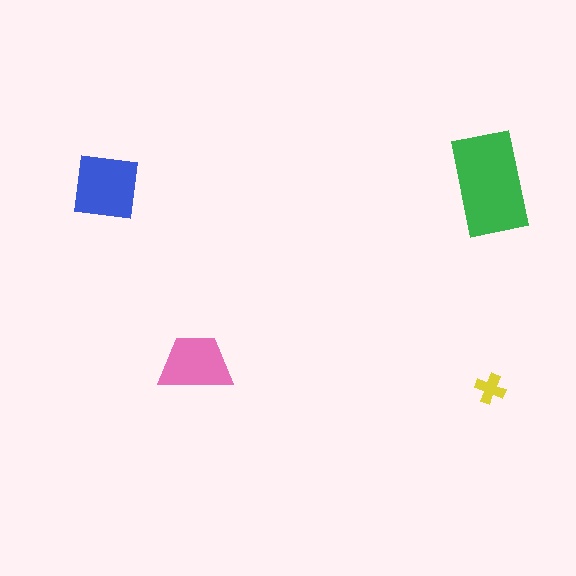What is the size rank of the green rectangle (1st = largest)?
1st.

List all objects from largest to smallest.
The green rectangle, the blue square, the pink trapezoid, the yellow cross.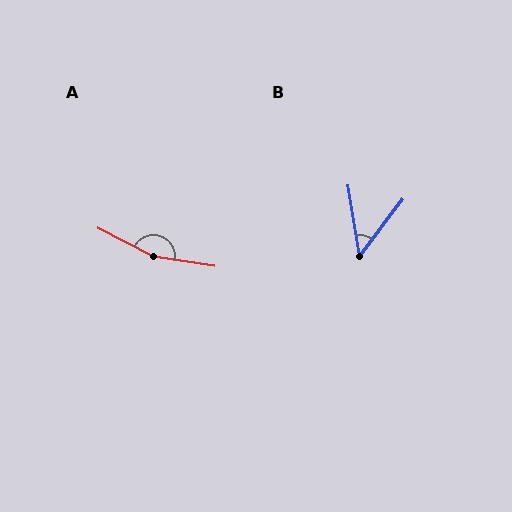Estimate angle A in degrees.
Approximately 162 degrees.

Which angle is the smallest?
B, at approximately 46 degrees.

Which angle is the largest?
A, at approximately 162 degrees.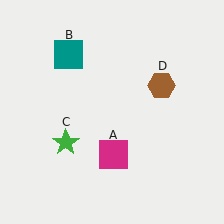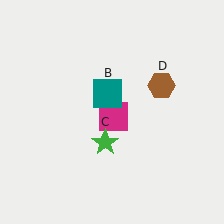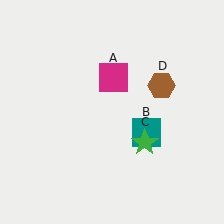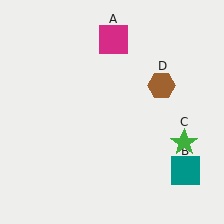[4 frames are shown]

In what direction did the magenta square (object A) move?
The magenta square (object A) moved up.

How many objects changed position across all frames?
3 objects changed position: magenta square (object A), teal square (object B), green star (object C).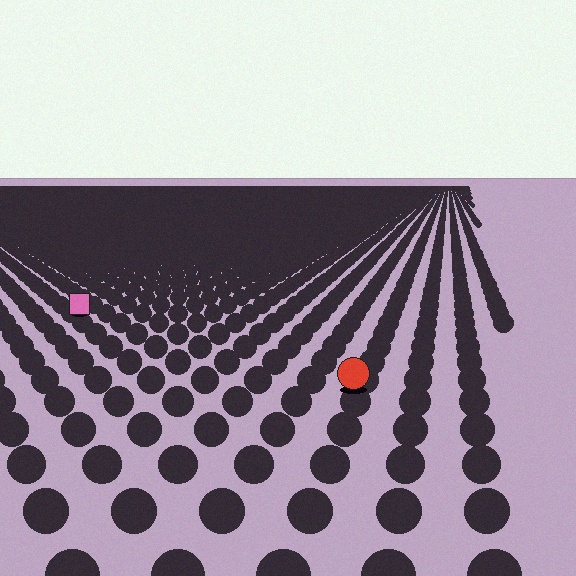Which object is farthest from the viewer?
The pink square is farthest from the viewer. It appears smaller and the ground texture around it is denser.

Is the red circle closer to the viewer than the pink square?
Yes. The red circle is closer — you can tell from the texture gradient: the ground texture is coarser near it.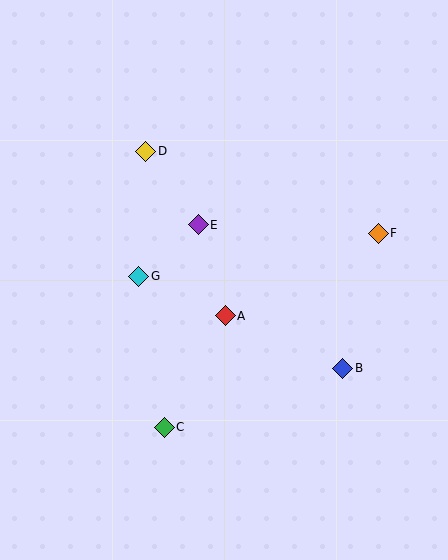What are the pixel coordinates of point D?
Point D is at (146, 151).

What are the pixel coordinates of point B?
Point B is at (343, 368).